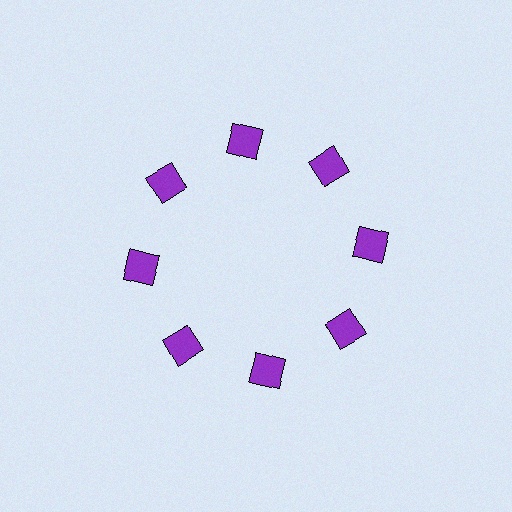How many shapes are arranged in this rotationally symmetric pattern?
There are 8 shapes, arranged in 8 groups of 1.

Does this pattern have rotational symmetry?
Yes, this pattern has 8-fold rotational symmetry. It looks the same after rotating 45 degrees around the center.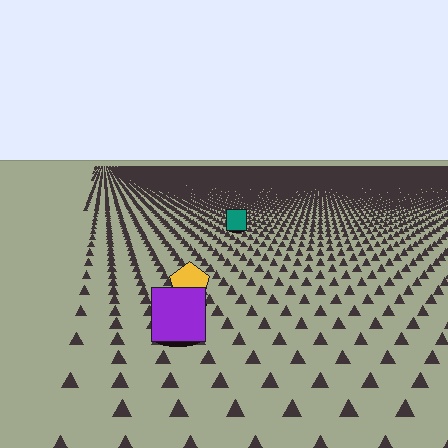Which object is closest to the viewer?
The purple square is closest. The texture marks near it are larger and more spread out.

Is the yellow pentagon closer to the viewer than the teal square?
Yes. The yellow pentagon is closer — you can tell from the texture gradient: the ground texture is coarser near it.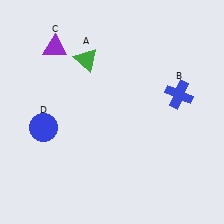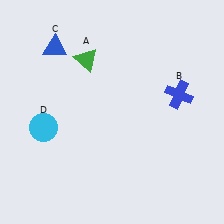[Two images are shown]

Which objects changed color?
C changed from purple to blue. D changed from blue to cyan.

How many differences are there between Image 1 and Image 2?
There are 2 differences between the two images.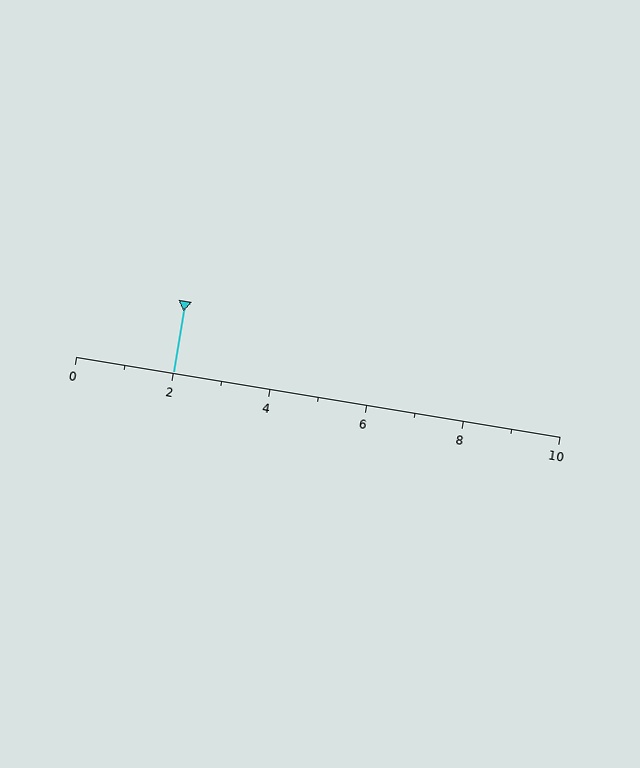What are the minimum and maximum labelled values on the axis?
The axis runs from 0 to 10.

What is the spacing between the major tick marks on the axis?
The major ticks are spaced 2 apart.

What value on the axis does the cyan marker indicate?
The marker indicates approximately 2.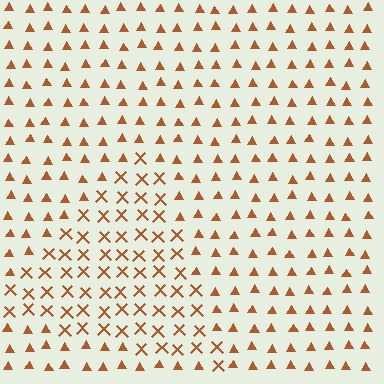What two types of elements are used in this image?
The image uses X marks inside the triangle region and triangles outside it.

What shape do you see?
I see a triangle.